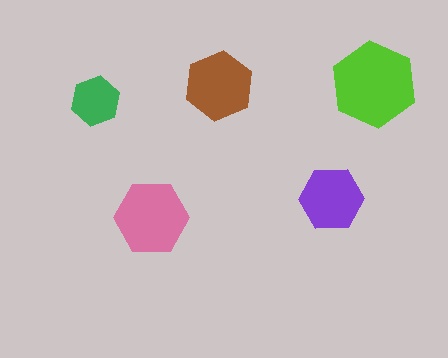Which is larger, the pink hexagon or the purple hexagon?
The pink one.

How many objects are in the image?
There are 5 objects in the image.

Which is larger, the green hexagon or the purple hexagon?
The purple one.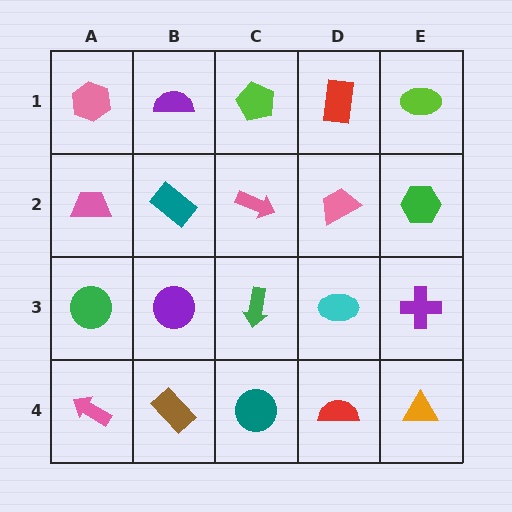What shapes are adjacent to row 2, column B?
A purple semicircle (row 1, column B), a purple circle (row 3, column B), a pink trapezoid (row 2, column A), a pink arrow (row 2, column C).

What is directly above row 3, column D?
A pink trapezoid.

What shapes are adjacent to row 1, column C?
A pink arrow (row 2, column C), a purple semicircle (row 1, column B), a red rectangle (row 1, column D).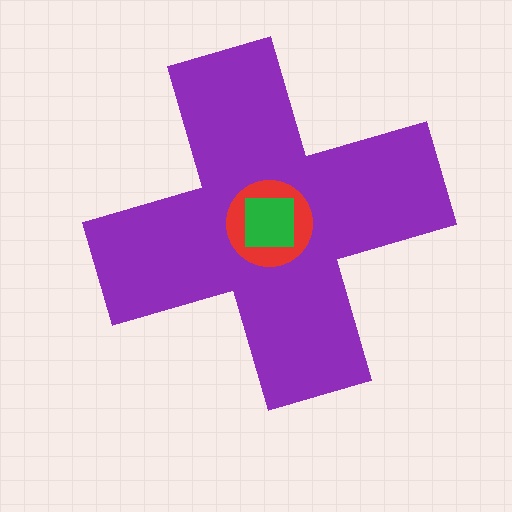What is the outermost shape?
The purple cross.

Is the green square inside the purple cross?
Yes.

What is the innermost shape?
The green square.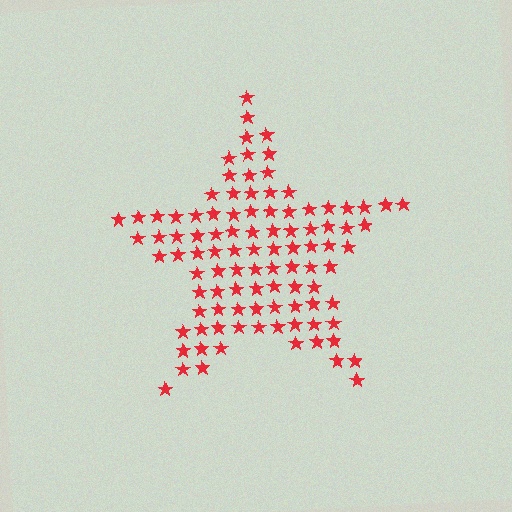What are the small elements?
The small elements are stars.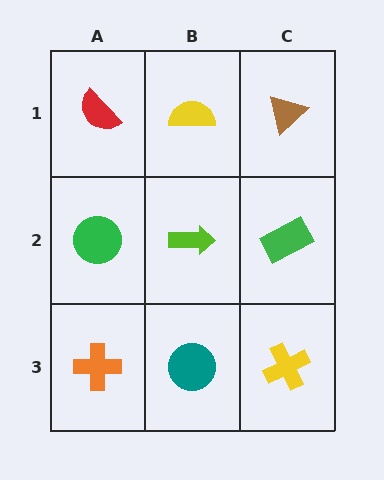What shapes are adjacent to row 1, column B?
A lime arrow (row 2, column B), a red semicircle (row 1, column A), a brown triangle (row 1, column C).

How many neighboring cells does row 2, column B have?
4.